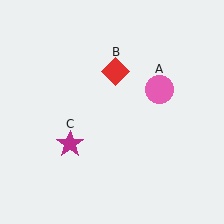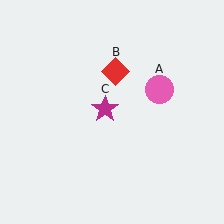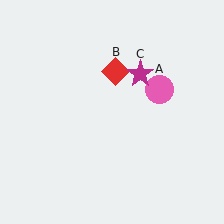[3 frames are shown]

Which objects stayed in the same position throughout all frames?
Pink circle (object A) and red diamond (object B) remained stationary.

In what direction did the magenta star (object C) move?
The magenta star (object C) moved up and to the right.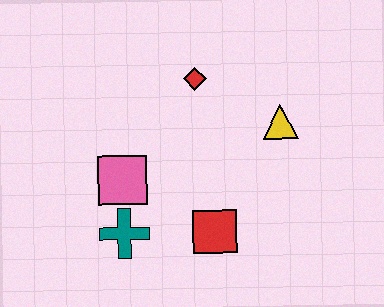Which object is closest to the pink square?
The teal cross is closest to the pink square.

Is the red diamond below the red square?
No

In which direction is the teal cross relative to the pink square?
The teal cross is below the pink square.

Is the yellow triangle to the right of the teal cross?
Yes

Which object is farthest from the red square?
The red diamond is farthest from the red square.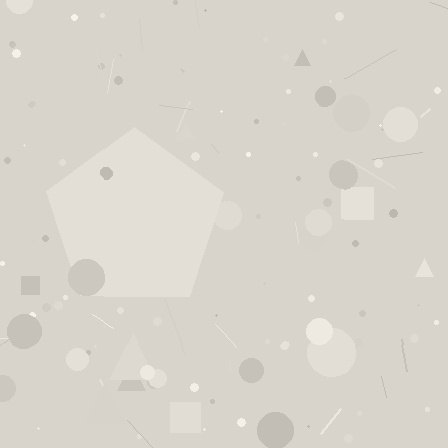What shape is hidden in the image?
A pentagon is hidden in the image.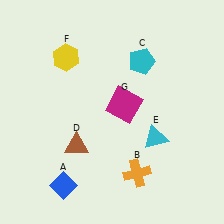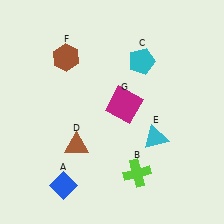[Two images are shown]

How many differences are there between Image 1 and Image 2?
There are 2 differences between the two images.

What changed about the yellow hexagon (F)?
In Image 1, F is yellow. In Image 2, it changed to brown.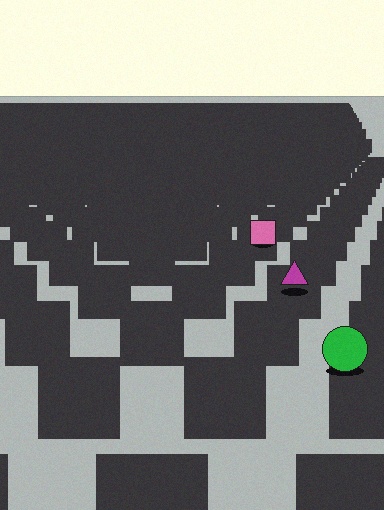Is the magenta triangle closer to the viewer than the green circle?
No. The green circle is closer — you can tell from the texture gradient: the ground texture is coarser near it.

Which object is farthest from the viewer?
The pink square is farthest from the viewer. It appears smaller and the ground texture around it is denser.